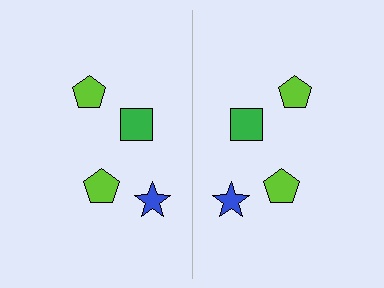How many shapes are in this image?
There are 8 shapes in this image.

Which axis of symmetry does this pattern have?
The pattern has a vertical axis of symmetry running through the center of the image.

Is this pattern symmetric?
Yes, this pattern has bilateral (reflection) symmetry.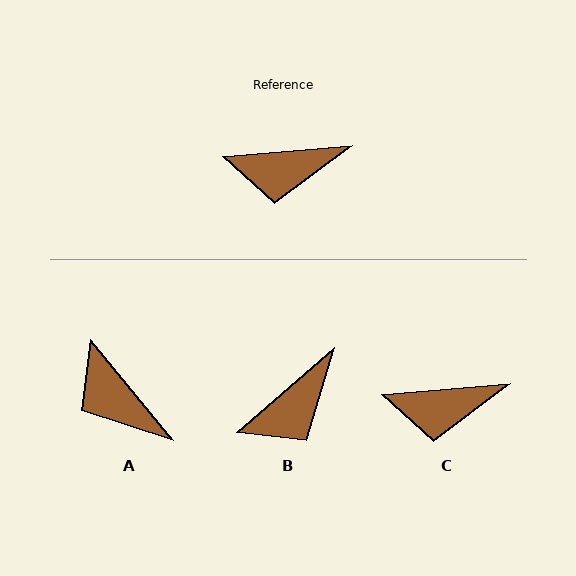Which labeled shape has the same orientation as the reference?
C.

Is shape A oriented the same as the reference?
No, it is off by about 55 degrees.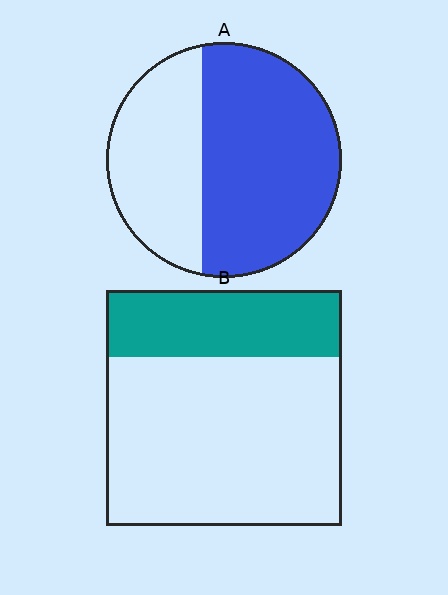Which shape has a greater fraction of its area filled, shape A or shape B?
Shape A.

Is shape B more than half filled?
No.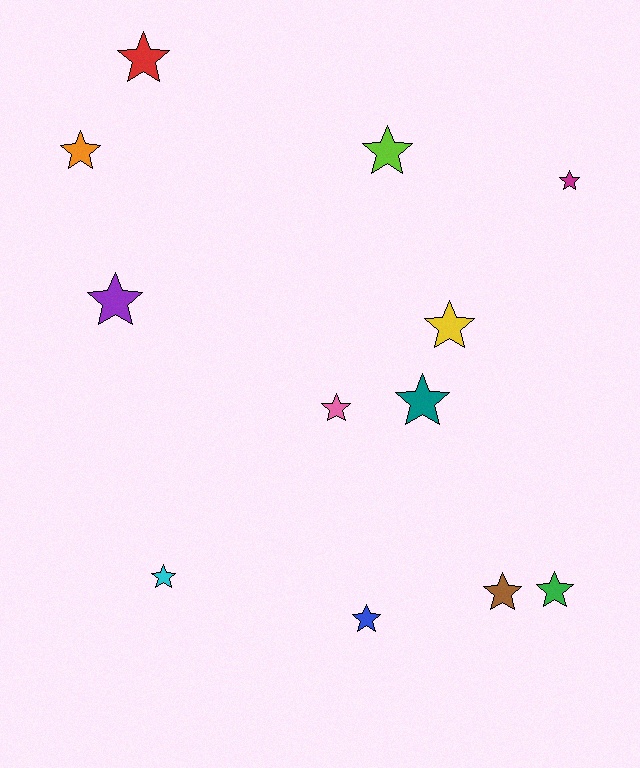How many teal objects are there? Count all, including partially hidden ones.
There is 1 teal object.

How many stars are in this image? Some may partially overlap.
There are 12 stars.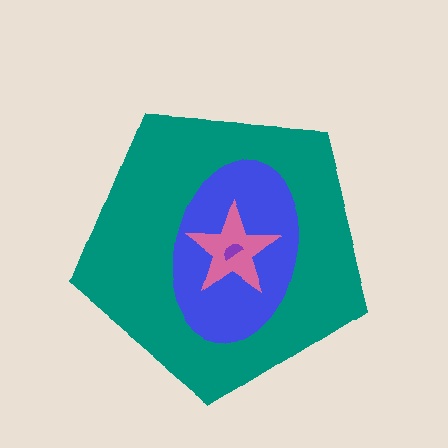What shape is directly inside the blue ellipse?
The pink star.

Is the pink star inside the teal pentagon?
Yes.